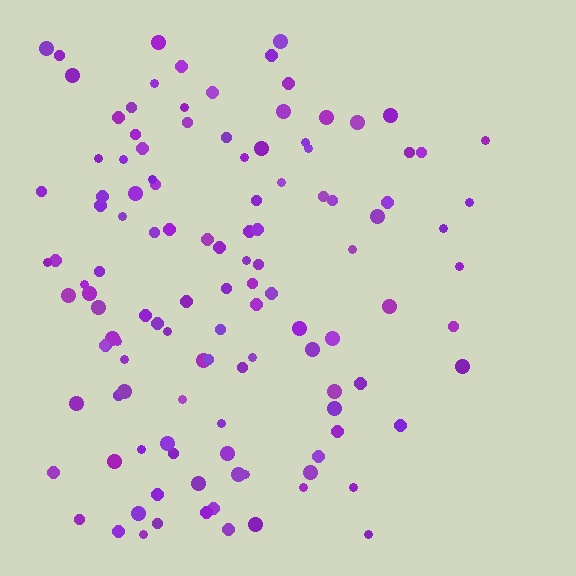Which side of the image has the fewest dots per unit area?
The right.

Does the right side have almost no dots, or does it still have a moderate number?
Still a moderate number, just noticeably fewer than the left.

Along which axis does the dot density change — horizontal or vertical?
Horizontal.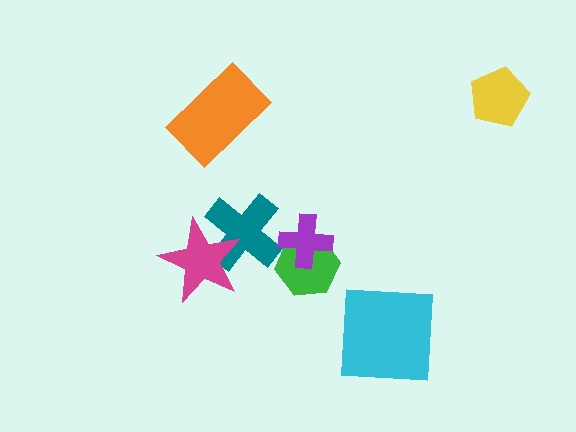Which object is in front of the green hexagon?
The purple cross is in front of the green hexagon.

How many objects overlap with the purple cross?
1 object overlaps with the purple cross.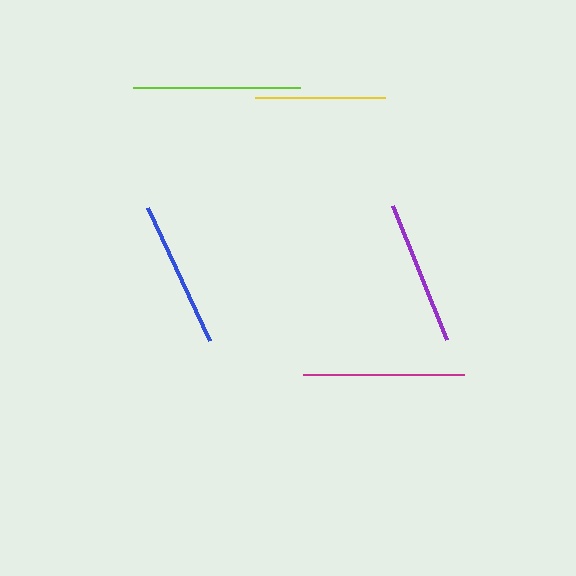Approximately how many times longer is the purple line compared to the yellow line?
The purple line is approximately 1.1 times the length of the yellow line.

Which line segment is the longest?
The lime line is the longest at approximately 167 pixels.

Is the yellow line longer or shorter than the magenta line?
The magenta line is longer than the yellow line.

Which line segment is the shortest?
The yellow line is the shortest at approximately 130 pixels.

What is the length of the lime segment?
The lime segment is approximately 167 pixels long.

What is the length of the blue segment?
The blue segment is approximately 147 pixels long.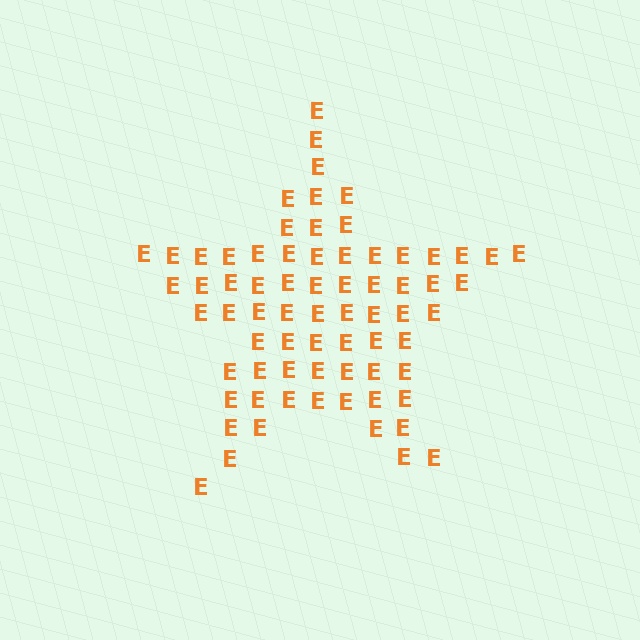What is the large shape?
The large shape is a star.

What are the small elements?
The small elements are letter E's.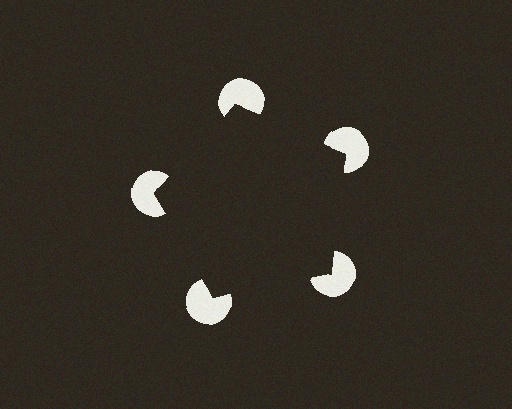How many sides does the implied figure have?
5 sides.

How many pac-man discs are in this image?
There are 5 — one at each vertex of the illusory pentagon.